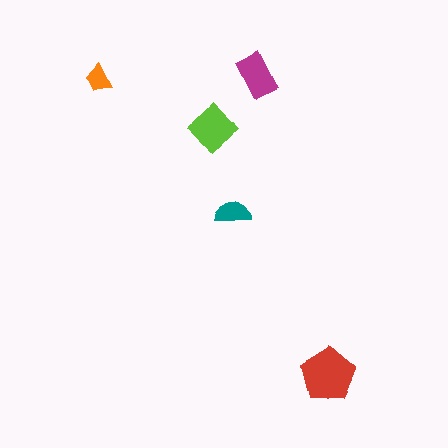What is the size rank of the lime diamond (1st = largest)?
2nd.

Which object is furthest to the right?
The red pentagon is rightmost.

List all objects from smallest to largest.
The orange trapezoid, the teal semicircle, the magenta rectangle, the lime diamond, the red pentagon.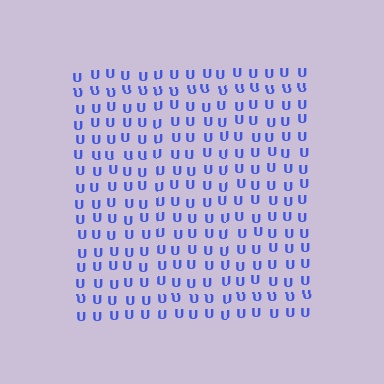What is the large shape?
The large shape is a square.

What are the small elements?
The small elements are letter U's.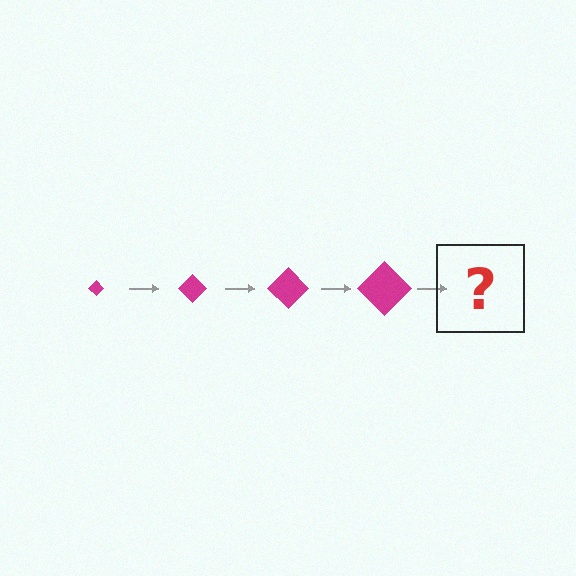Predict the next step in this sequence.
The next step is a magenta diamond, larger than the previous one.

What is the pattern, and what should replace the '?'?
The pattern is that the diamond gets progressively larger each step. The '?' should be a magenta diamond, larger than the previous one.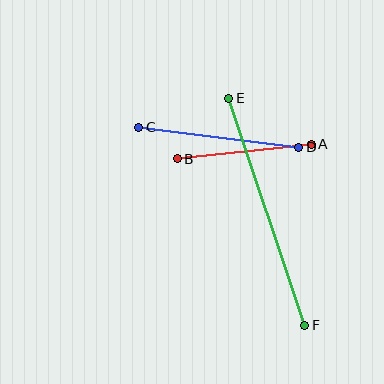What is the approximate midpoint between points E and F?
The midpoint is at approximately (267, 212) pixels.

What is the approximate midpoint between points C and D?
The midpoint is at approximately (219, 137) pixels.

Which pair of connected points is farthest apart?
Points E and F are farthest apart.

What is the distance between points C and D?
The distance is approximately 161 pixels.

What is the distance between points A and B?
The distance is approximately 135 pixels.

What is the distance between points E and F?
The distance is approximately 239 pixels.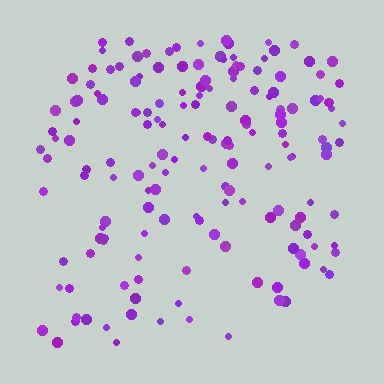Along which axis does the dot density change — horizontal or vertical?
Vertical.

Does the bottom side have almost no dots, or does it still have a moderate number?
Still a moderate number, just noticeably fewer than the top.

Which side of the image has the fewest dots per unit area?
The bottom.